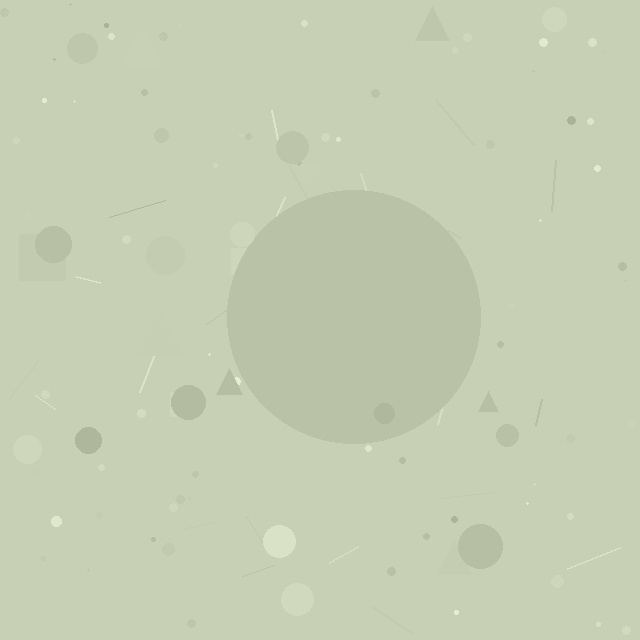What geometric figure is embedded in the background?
A circle is embedded in the background.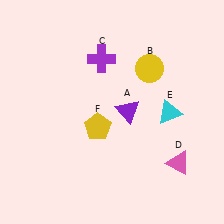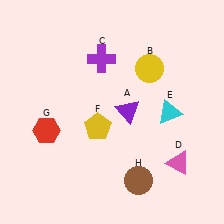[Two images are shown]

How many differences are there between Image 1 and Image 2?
There are 2 differences between the two images.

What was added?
A red hexagon (G), a brown circle (H) were added in Image 2.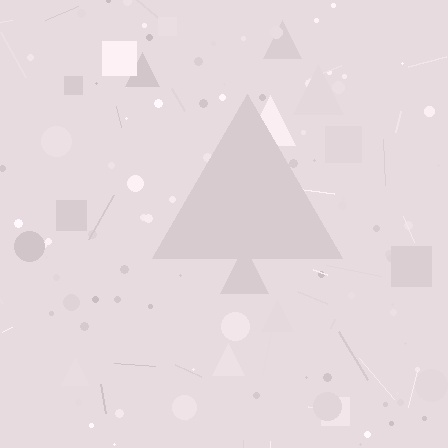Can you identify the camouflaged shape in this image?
The camouflaged shape is a triangle.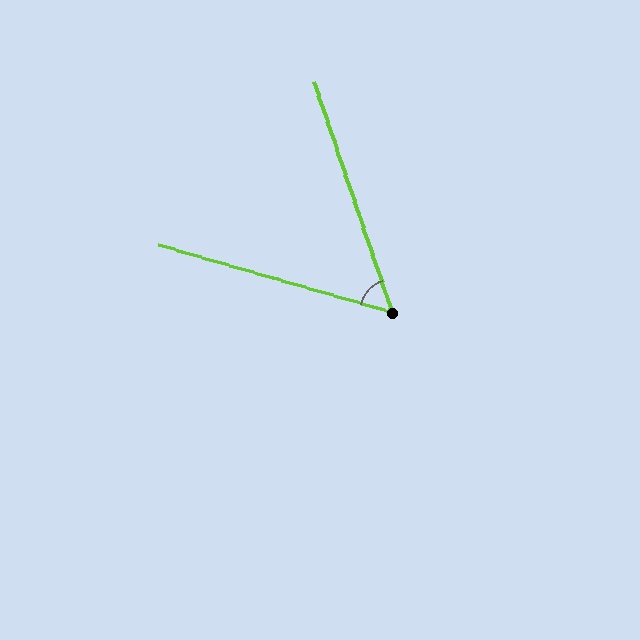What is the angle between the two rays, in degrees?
Approximately 55 degrees.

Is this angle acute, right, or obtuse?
It is acute.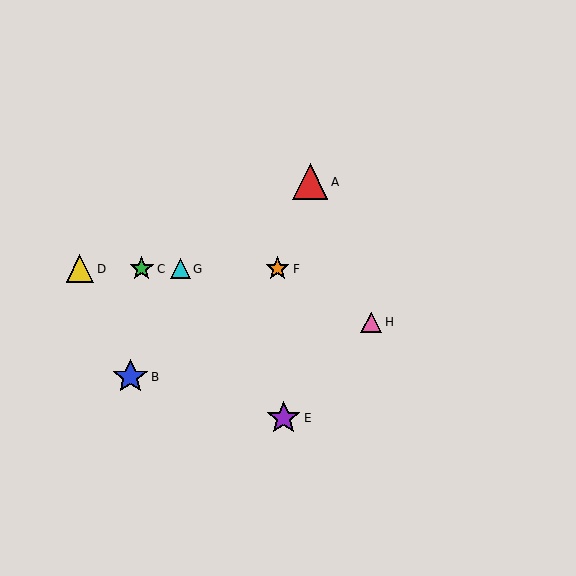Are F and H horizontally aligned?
No, F is at y≈269 and H is at y≈323.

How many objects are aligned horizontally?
4 objects (C, D, F, G) are aligned horizontally.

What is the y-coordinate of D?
Object D is at y≈269.